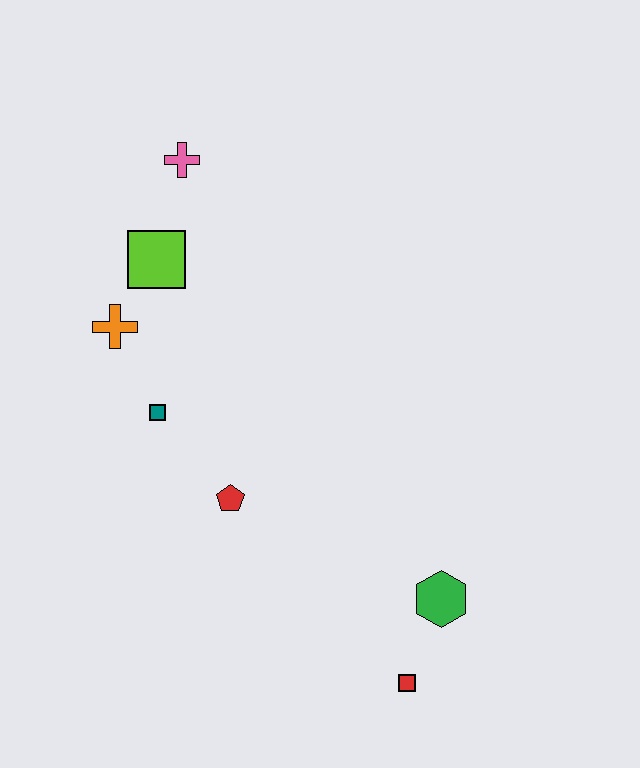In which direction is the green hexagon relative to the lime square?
The green hexagon is below the lime square.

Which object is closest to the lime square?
The orange cross is closest to the lime square.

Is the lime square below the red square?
No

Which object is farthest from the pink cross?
The red square is farthest from the pink cross.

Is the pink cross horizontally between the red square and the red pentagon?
No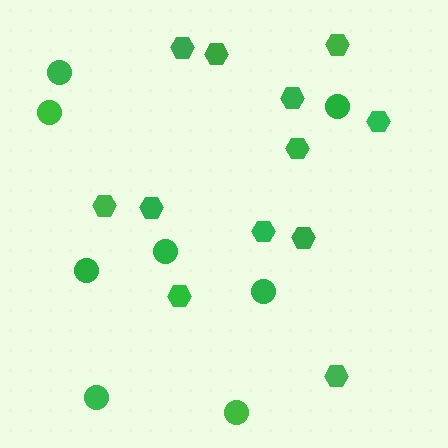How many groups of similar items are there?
There are 2 groups: one group of circles (8) and one group of hexagons (12).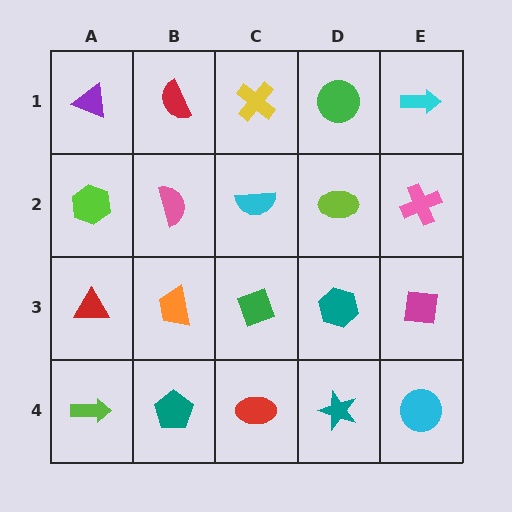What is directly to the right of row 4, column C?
A teal star.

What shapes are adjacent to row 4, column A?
A red triangle (row 3, column A), a teal pentagon (row 4, column B).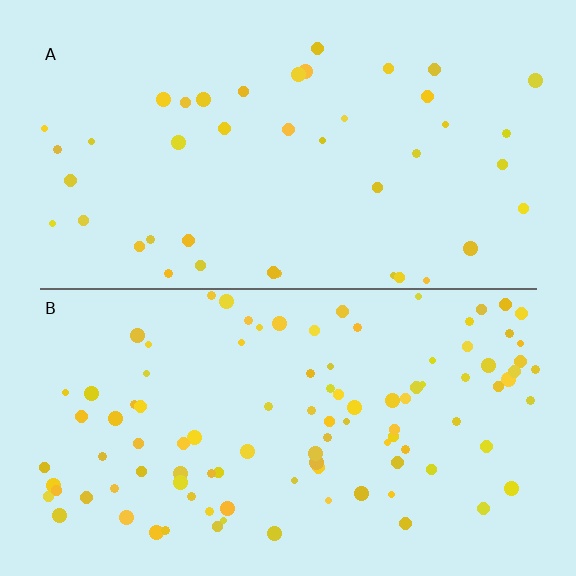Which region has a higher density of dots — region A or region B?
B (the bottom).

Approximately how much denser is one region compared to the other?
Approximately 2.3× — region B over region A.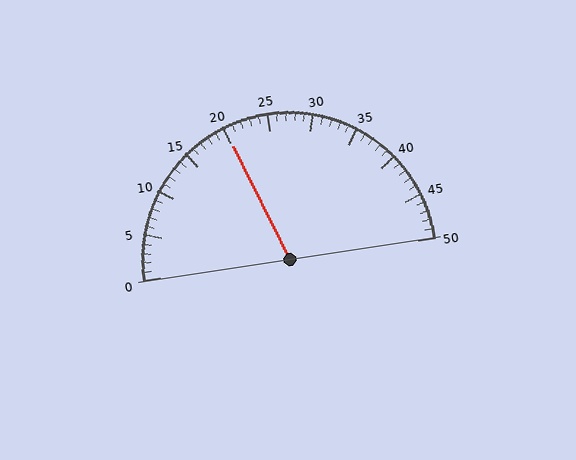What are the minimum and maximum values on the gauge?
The gauge ranges from 0 to 50.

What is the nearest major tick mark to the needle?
The nearest major tick mark is 20.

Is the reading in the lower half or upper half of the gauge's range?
The reading is in the lower half of the range (0 to 50).